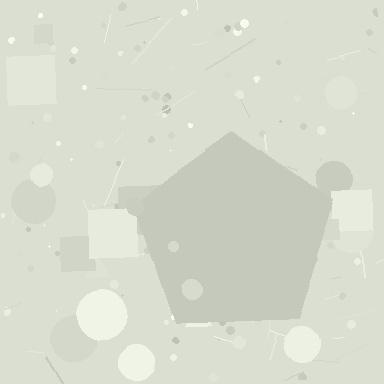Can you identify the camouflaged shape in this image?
The camouflaged shape is a pentagon.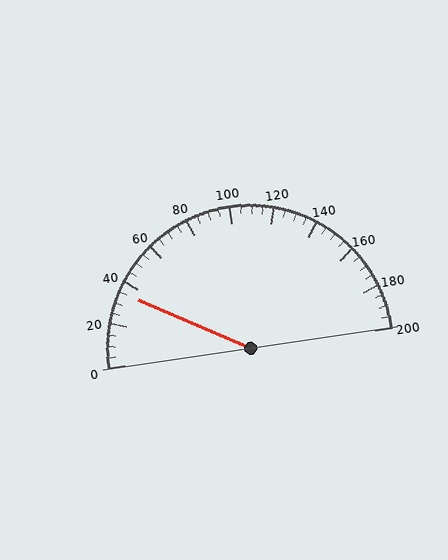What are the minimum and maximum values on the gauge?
The gauge ranges from 0 to 200.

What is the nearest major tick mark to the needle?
The nearest major tick mark is 40.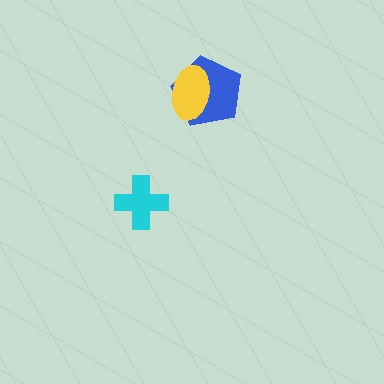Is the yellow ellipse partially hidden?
No, no other shape covers it.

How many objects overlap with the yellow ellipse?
1 object overlaps with the yellow ellipse.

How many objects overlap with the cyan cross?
0 objects overlap with the cyan cross.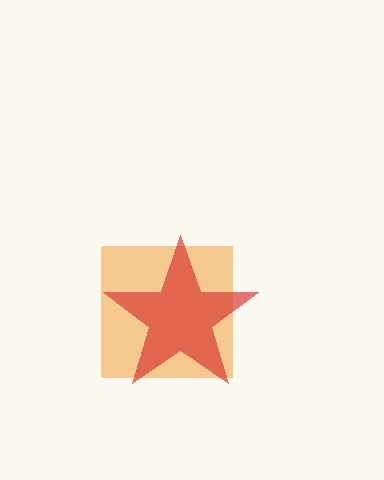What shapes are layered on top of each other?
The layered shapes are: an orange square, a red star.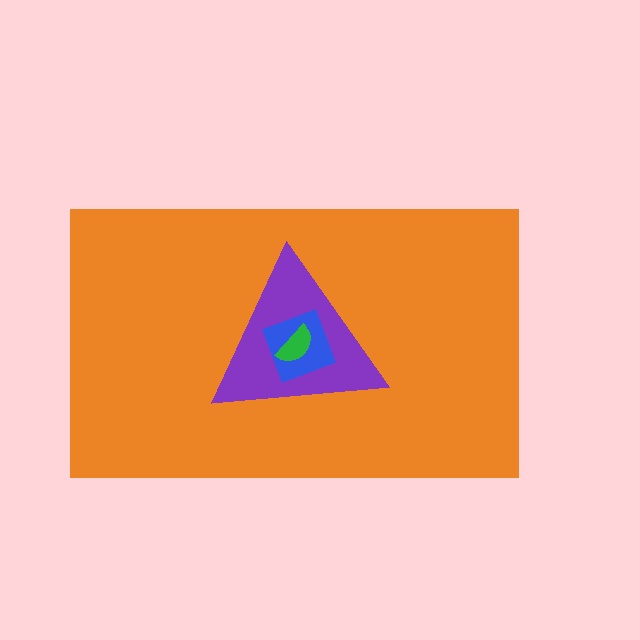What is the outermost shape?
The orange rectangle.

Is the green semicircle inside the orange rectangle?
Yes.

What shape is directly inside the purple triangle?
The blue square.